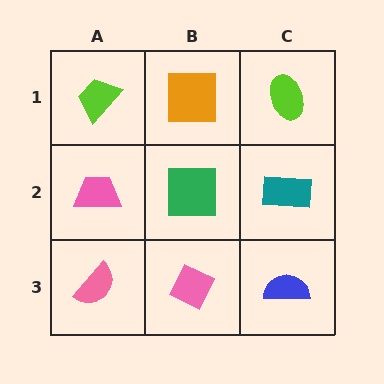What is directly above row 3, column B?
A green square.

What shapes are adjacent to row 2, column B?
An orange square (row 1, column B), a pink diamond (row 3, column B), a pink trapezoid (row 2, column A), a teal rectangle (row 2, column C).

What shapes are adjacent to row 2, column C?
A lime ellipse (row 1, column C), a blue semicircle (row 3, column C), a green square (row 2, column B).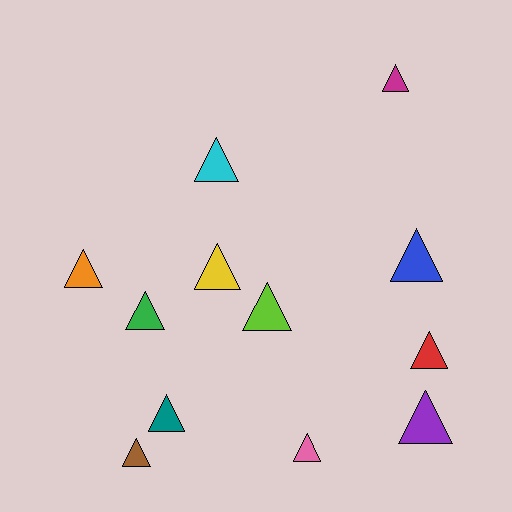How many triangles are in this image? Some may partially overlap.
There are 12 triangles.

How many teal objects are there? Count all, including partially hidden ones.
There is 1 teal object.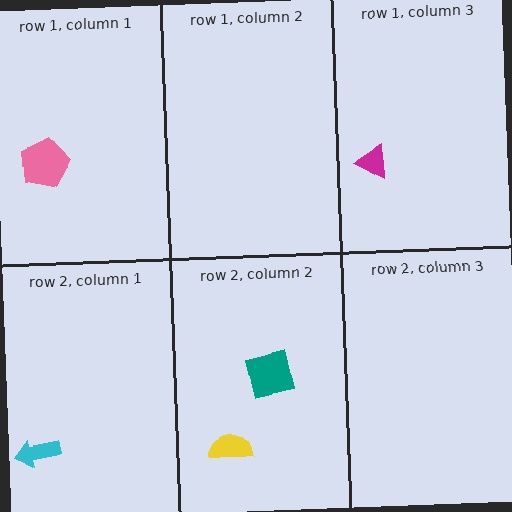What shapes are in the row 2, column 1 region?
The cyan arrow.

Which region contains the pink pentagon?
The row 1, column 1 region.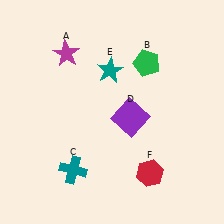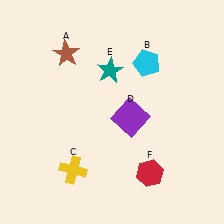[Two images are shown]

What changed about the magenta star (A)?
In Image 1, A is magenta. In Image 2, it changed to brown.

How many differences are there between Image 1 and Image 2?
There are 3 differences between the two images.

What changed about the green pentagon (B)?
In Image 1, B is green. In Image 2, it changed to cyan.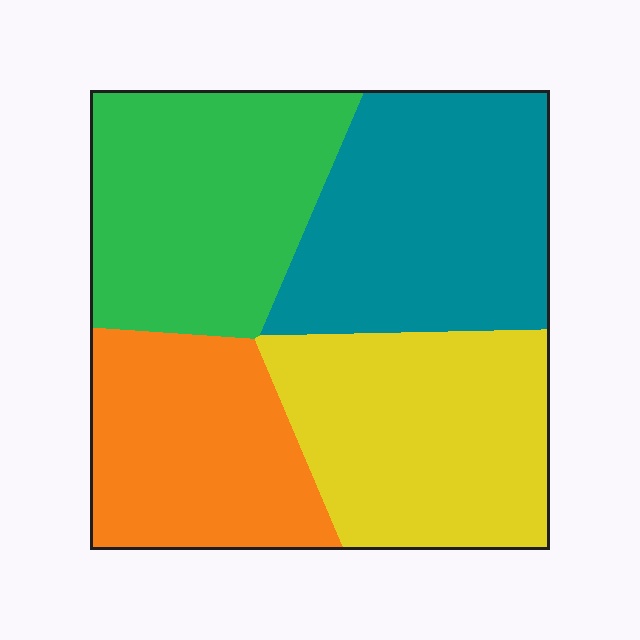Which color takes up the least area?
Orange, at roughly 20%.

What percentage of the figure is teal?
Teal takes up about one quarter (1/4) of the figure.